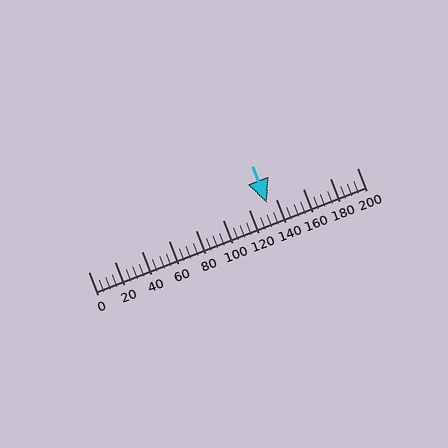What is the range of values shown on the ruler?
The ruler shows values from 0 to 200.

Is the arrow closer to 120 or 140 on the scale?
The arrow is closer to 140.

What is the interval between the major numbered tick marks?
The major tick marks are spaced 20 units apart.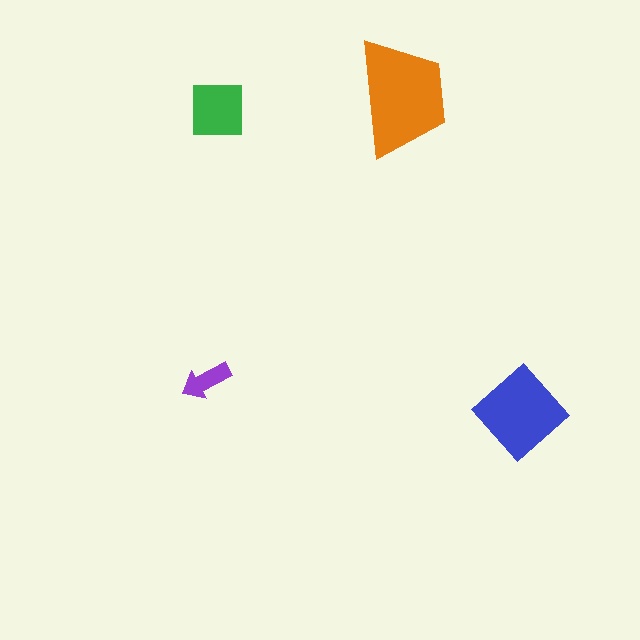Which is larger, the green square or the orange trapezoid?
The orange trapezoid.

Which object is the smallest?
The purple arrow.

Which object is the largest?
The orange trapezoid.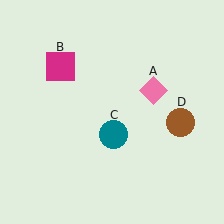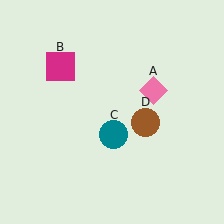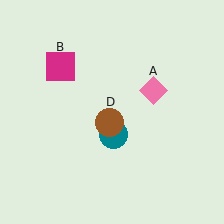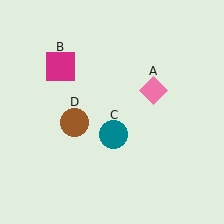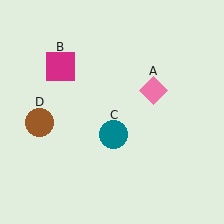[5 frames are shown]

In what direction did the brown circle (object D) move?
The brown circle (object D) moved left.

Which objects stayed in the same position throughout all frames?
Pink diamond (object A) and magenta square (object B) and teal circle (object C) remained stationary.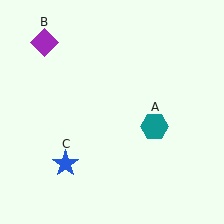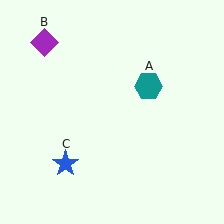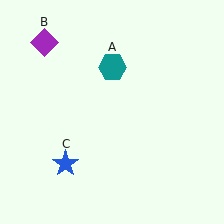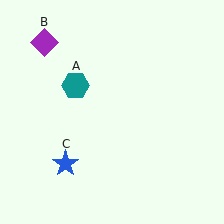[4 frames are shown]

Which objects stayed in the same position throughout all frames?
Purple diamond (object B) and blue star (object C) remained stationary.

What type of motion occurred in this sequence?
The teal hexagon (object A) rotated counterclockwise around the center of the scene.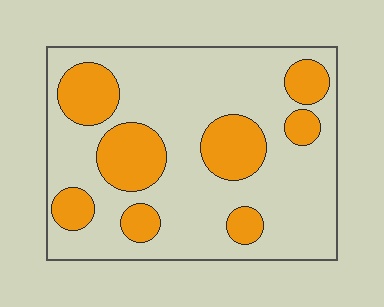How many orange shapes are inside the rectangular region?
8.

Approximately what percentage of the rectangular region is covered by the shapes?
Approximately 30%.